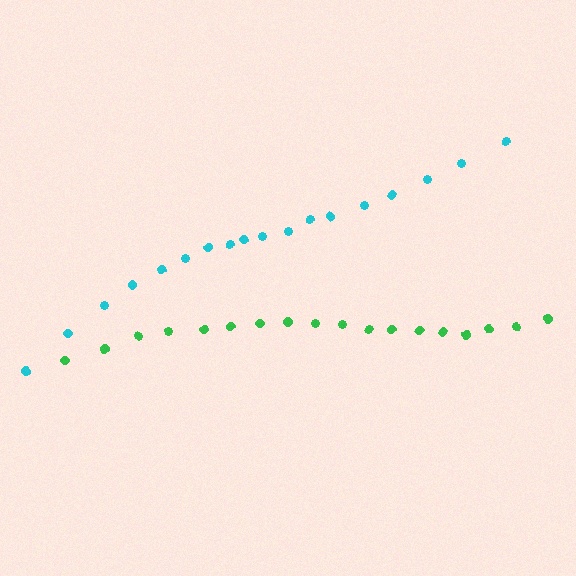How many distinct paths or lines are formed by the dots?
There are 2 distinct paths.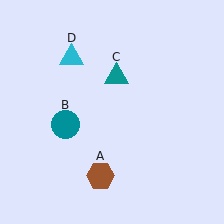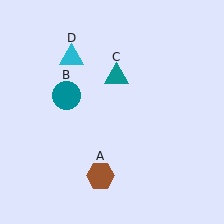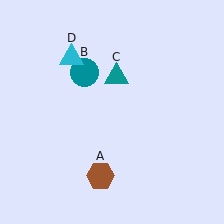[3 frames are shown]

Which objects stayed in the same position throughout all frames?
Brown hexagon (object A) and teal triangle (object C) and cyan triangle (object D) remained stationary.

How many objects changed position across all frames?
1 object changed position: teal circle (object B).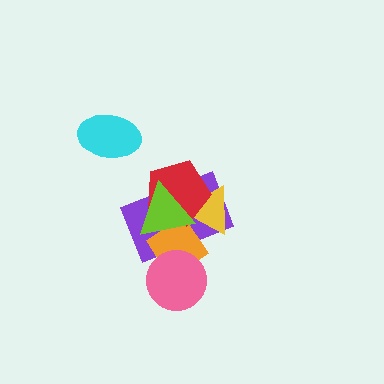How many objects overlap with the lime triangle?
4 objects overlap with the lime triangle.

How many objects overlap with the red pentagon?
4 objects overlap with the red pentagon.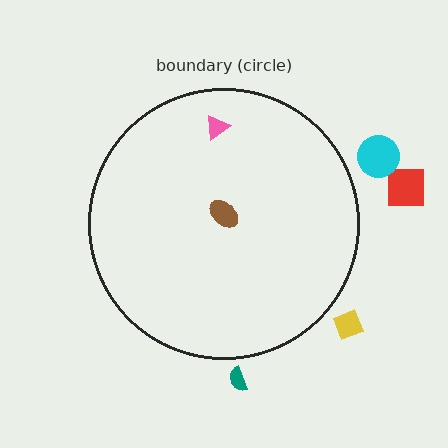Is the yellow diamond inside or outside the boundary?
Outside.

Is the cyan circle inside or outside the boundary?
Outside.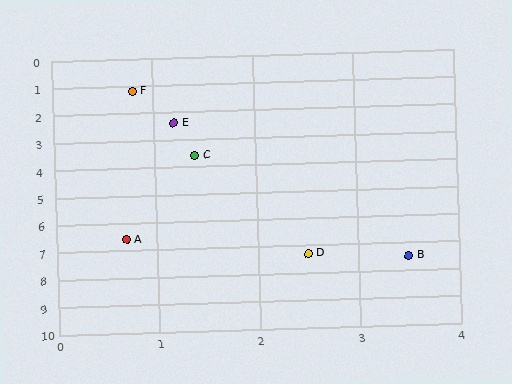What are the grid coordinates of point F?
Point F is at approximately (0.8, 1.2).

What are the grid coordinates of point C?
Point C is at approximately (1.4, 3.6).